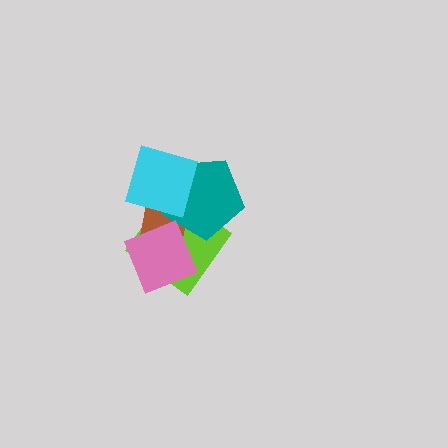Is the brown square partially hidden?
Yes, it is partially covered by another shape.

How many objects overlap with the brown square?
4 objects overlap with the brown square.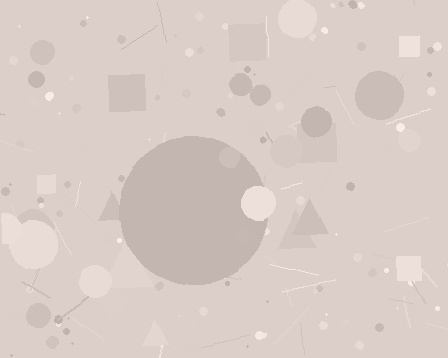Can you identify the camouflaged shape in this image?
The camouflaged shape is a circle.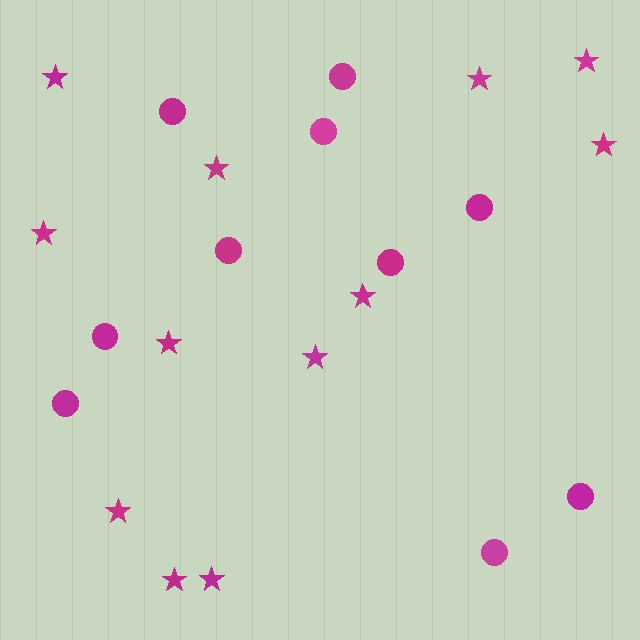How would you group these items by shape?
There are 2 groups: one group of circles (10) and one group of stars (12).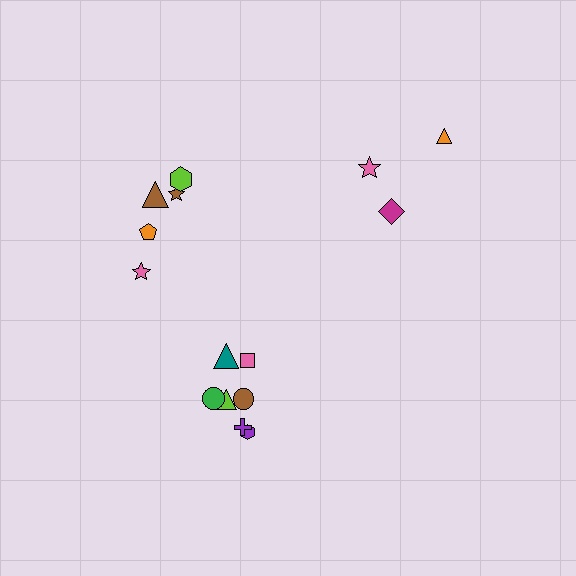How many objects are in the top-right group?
There are 3 objects.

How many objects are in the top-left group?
There are 5 objects.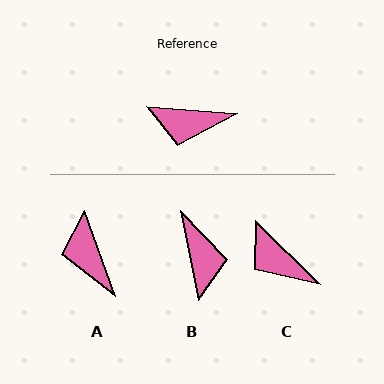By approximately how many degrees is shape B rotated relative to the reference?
Approximately 106 degrees counter-clockwise.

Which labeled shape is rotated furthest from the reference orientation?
B, about 106 degrees away.